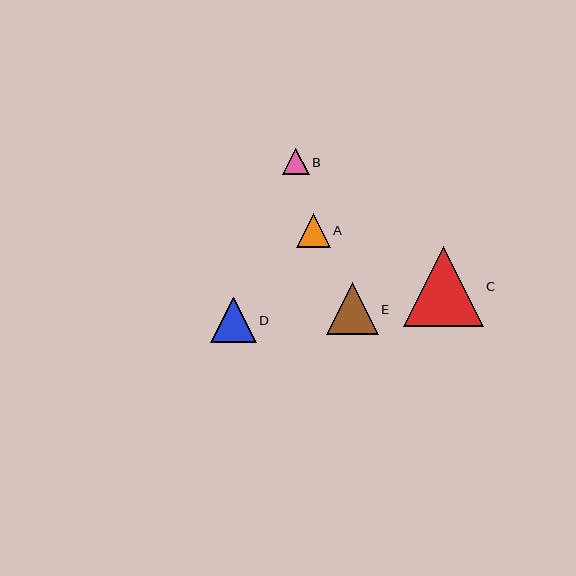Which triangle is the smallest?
Triangle B is the smallest with a size of approximately 27 pixels.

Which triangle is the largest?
Triangle C is the largest with a size of approximately 80 pixels.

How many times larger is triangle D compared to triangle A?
Triangle D is approximately 1.3 times the size of triangle A.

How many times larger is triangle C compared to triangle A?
Triangle C is approximately 2.4 times the size of triangle A.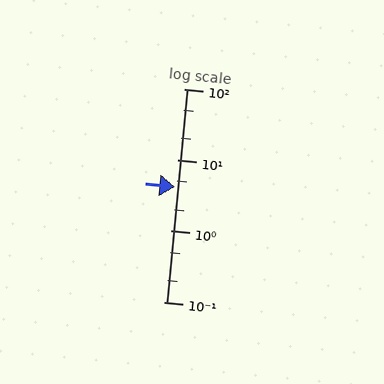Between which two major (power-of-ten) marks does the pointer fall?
The pointer is between 1 and 10.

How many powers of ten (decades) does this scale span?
The scale spans 3 decades, from 0.1 to 100.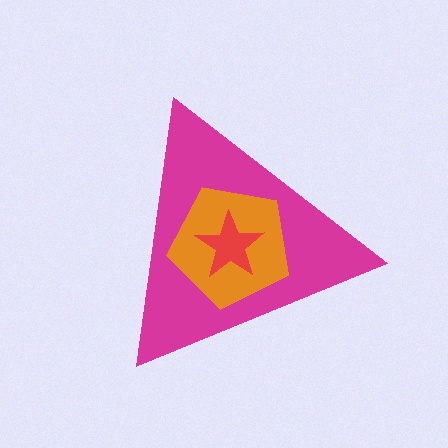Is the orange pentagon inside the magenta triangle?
Yes.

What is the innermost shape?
The red star.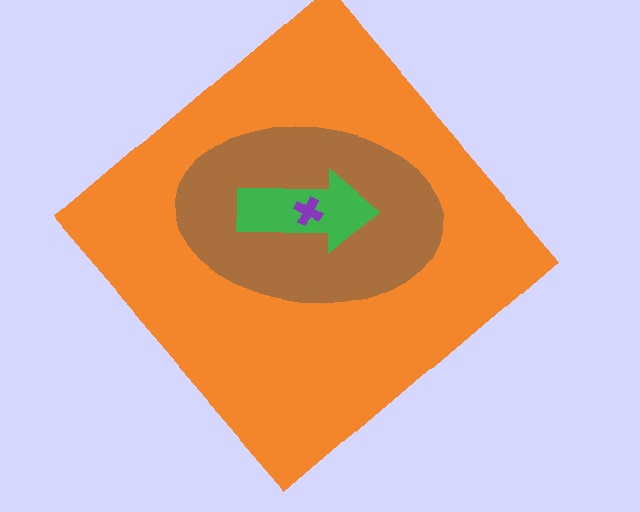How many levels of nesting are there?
4.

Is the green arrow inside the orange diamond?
Yes.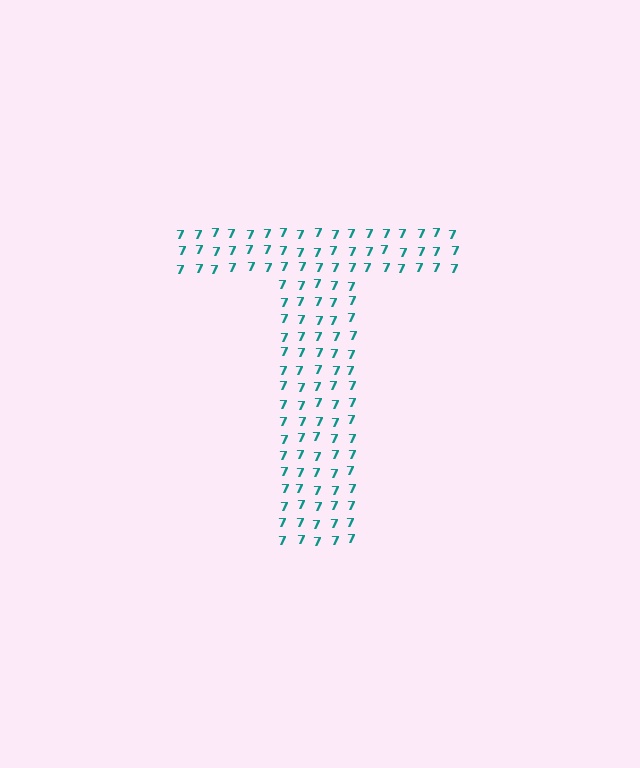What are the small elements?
The small elements are digit 7's.